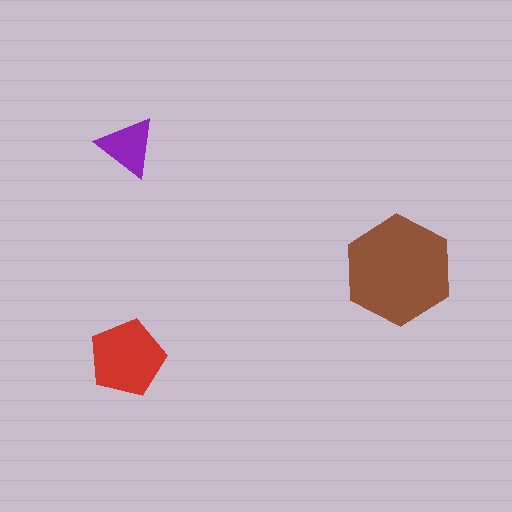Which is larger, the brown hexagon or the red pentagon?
The brown hexagon.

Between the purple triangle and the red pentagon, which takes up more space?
The red pentagon.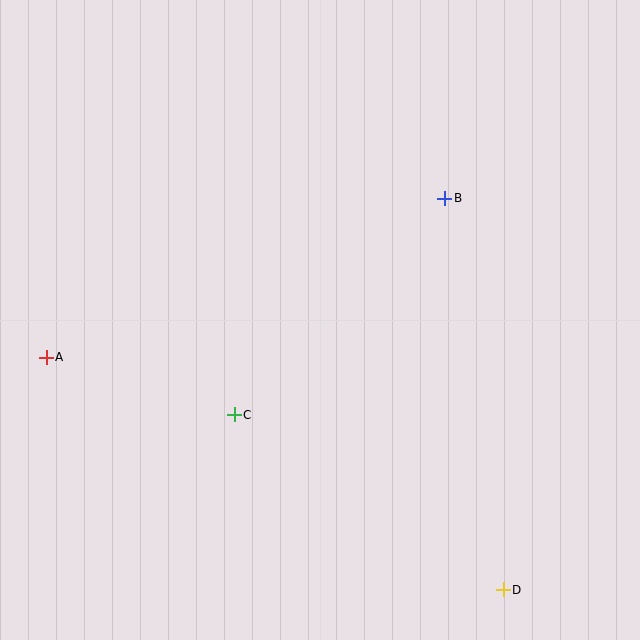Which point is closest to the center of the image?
Point C at (234, 415) is closest to the center.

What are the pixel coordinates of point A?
Point A is at (46, 357).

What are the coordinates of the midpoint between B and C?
The midpoint between B and C is at (339, 306).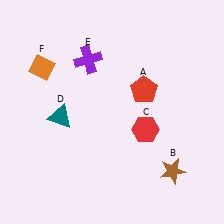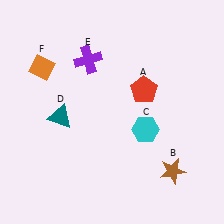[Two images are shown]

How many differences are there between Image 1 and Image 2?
There is 1 difference between the two images.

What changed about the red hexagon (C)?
In Image 1, C is red. In Image 2, it changed to cyan.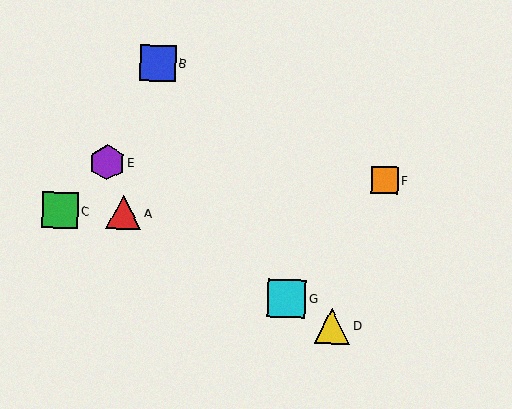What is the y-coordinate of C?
Object C is at y≈210.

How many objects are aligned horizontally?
2 objects (A, C) are aligned horizontally.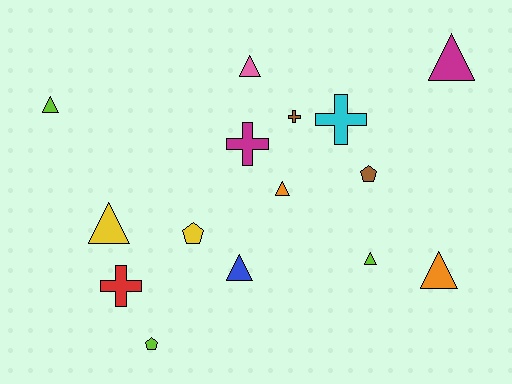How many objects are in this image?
There are 15 objects.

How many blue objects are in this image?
There is 1 blue object.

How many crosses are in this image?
There are 4 crosses.